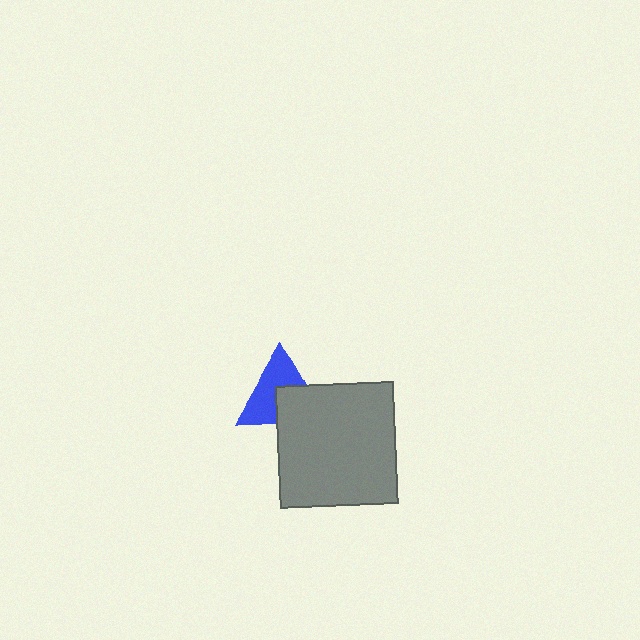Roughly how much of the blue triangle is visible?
About half of it is visible (roughly 57%).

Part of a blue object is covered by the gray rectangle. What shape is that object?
It is a triangle.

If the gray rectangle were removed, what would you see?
You would see the complete blue triangle.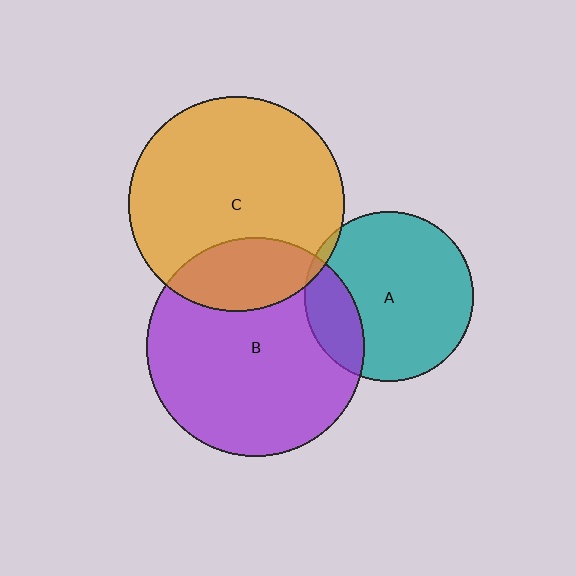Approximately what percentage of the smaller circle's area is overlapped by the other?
Approximately 5%.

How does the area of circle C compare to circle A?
Approximately 1.6 times.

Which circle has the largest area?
Circle B (purple).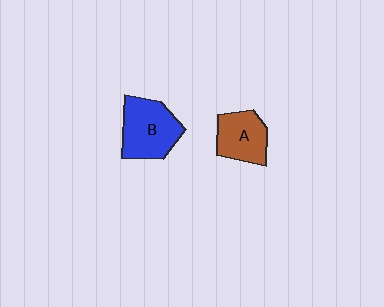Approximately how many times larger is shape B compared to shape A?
Approximately 1.3 times.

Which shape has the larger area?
Shape B (blue).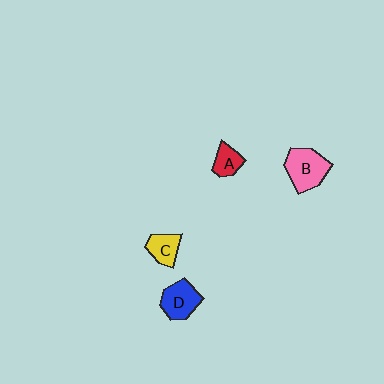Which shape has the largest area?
Shape B (pink).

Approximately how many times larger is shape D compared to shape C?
Approximately 1.4 times.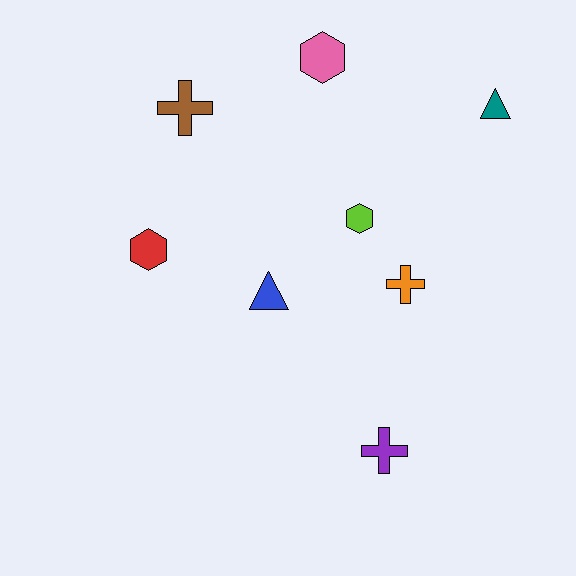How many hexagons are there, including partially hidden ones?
There are 3 hexagons.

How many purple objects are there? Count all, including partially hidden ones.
There is 1 purple object.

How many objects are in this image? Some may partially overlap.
There are 8 objects.